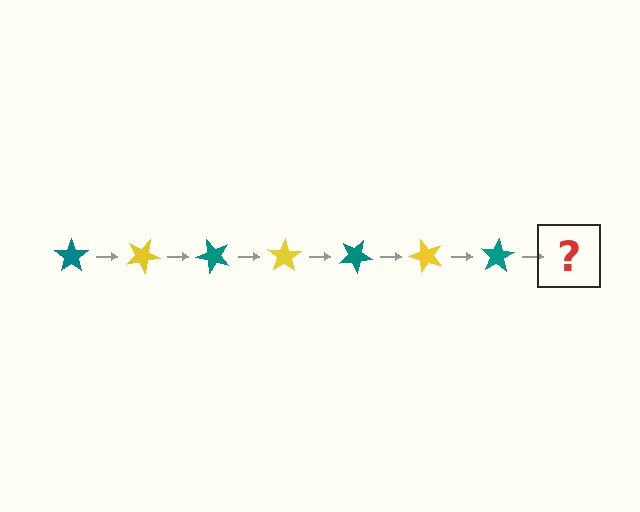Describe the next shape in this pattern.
It should be a yellow star, rotated 175 degrees from the start.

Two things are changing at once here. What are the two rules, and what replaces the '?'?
The two rules are that it rotates 25 degrees each step and the color cycles through teal and yellow. The '?' should be a yellow star, rotated 175 degrees from the start.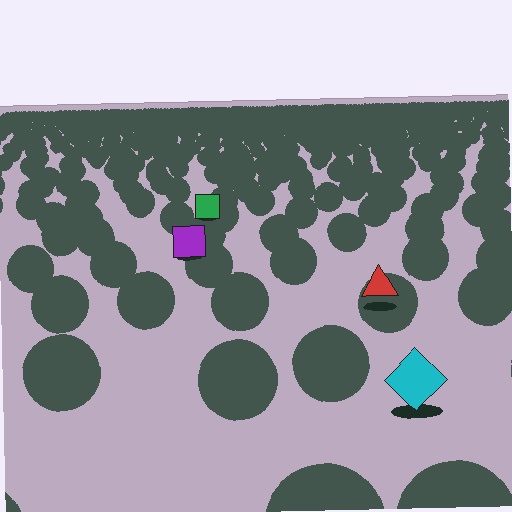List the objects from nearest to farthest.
From nearest to farthest: the cyan diamond, the red triangle, the purple square, the green square.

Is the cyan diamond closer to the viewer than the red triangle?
Yes. The cyan diamond is closer — you can tell from the texture gradient: the ground texture is coarser near it.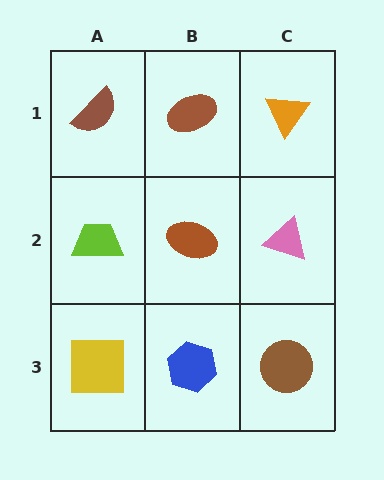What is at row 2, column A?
A lime trapezoid.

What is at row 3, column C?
A brown circle.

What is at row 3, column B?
A blue hexagon.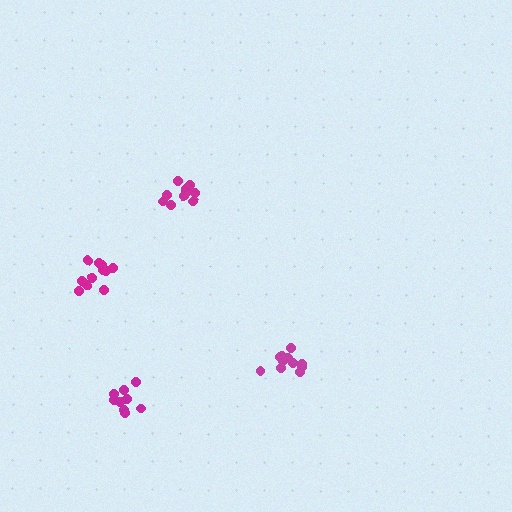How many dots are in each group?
Group 1: 11 dots, Group 2: 9 dots, Group 3: 11 dots, Group 4: 11 dots (42 total).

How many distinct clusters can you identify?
There are 4 distinct clusters.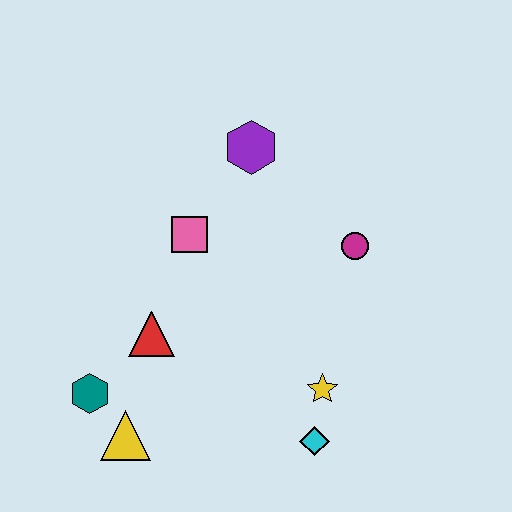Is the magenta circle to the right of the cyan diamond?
Yes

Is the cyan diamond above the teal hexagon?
No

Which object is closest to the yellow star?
The cyan diamond is closest to the yellow star.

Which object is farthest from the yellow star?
The purple hexagon is farthest from the yellow star.